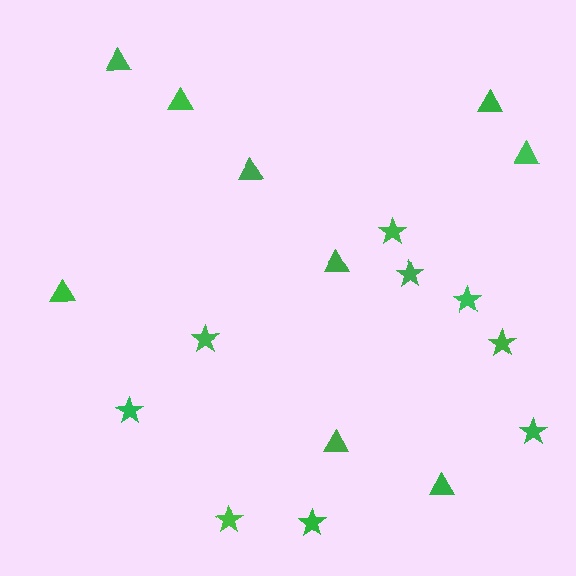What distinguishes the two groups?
There are 2 groups: one group of stars (9) and one group of triangles (9).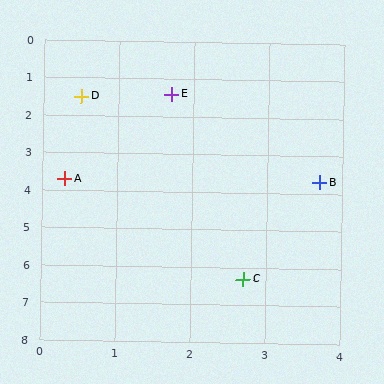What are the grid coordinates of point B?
Point B is at approximately (3.7, 3.7).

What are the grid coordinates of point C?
Point C is at approximately (2.7, 6.3).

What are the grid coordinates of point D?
Point D is at approximately (0.5, 1.5).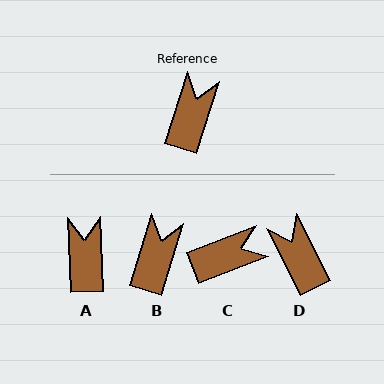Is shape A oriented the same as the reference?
No, it is off by about 20 degrees.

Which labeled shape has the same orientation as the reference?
B.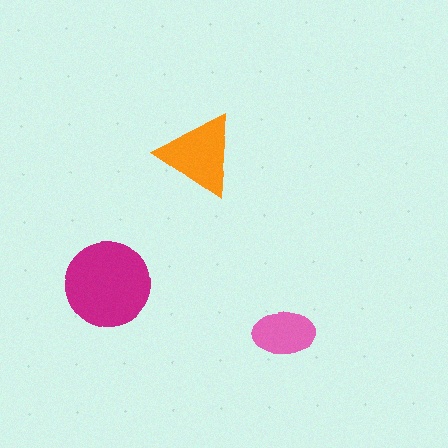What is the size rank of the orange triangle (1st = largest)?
2nd.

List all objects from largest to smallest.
The magenta circle, the orange triangle, the pink ellipse.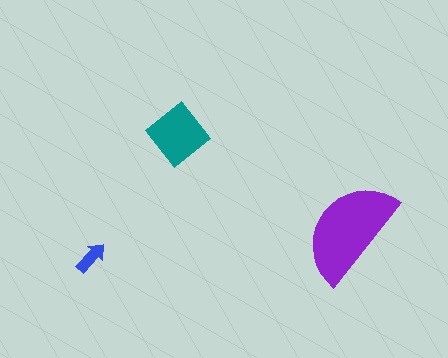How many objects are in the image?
There are 3 objects in the image.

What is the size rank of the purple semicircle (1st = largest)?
1st.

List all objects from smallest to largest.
The blue arrow, the teal diamond, the purple semicircle.